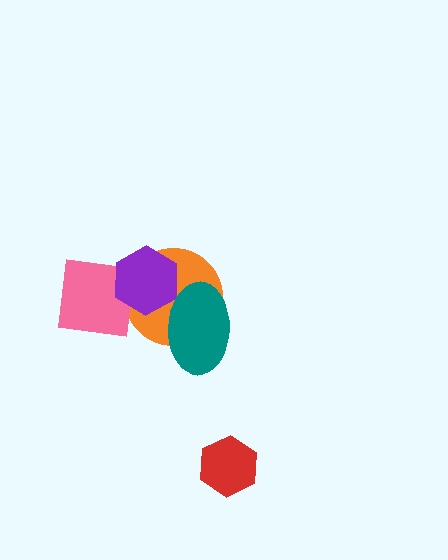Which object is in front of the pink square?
The purple hexagon is in front of the pink square.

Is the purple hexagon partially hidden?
Yes, it is partially covered by another shape.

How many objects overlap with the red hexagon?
0 objects overlap with the red hexagon.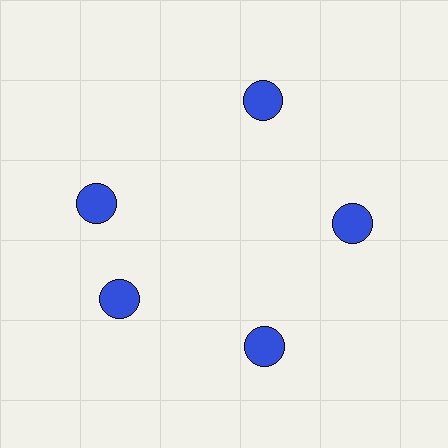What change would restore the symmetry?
The symmetry would be restored by rotating it back into even spacing with its neighbors so that all 5 circles sit at equal angles and equal distance from the center.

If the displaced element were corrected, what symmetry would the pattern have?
It would have 5-fold rotational symmetry — the pattern would map onto itself every 72 degrees.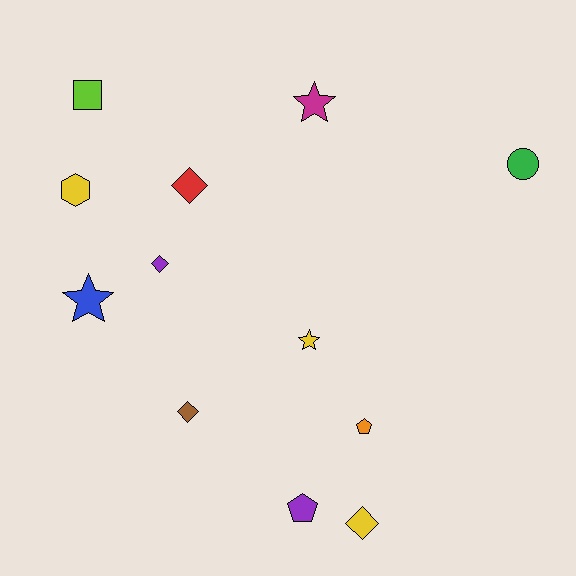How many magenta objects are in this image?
There is 1 magenta object.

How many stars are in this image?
There are 3 stars.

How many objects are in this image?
There are 12 objects.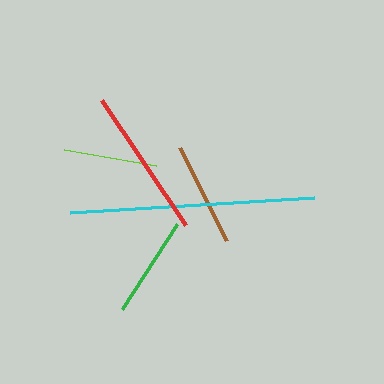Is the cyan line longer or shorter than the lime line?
The cyan line is longer than the lime line.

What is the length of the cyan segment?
The cyan segment is approximately 244 pixels long.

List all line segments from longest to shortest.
From longest to shortest: cyan, red, brown, green, lime.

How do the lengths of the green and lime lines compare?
The green and lime lines are approximately the same length.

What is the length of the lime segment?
The lime segment is approximately 93 pixels long.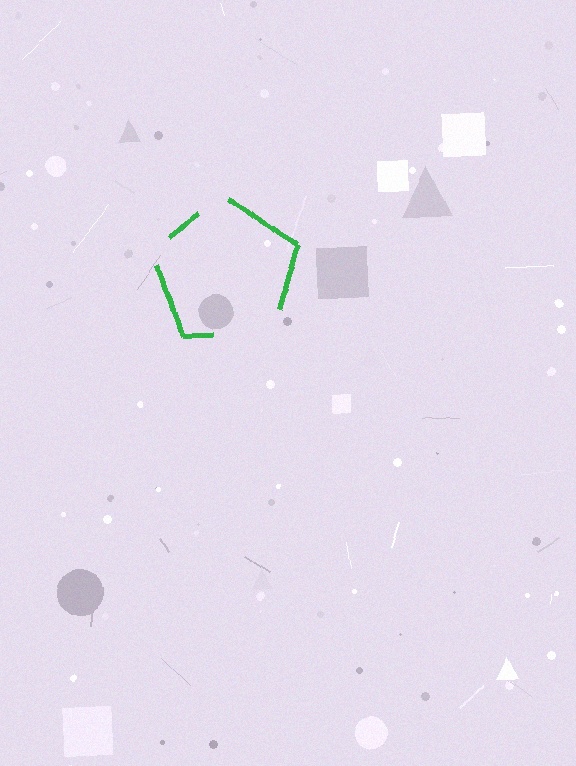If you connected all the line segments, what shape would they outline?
They would outline a pentagon.